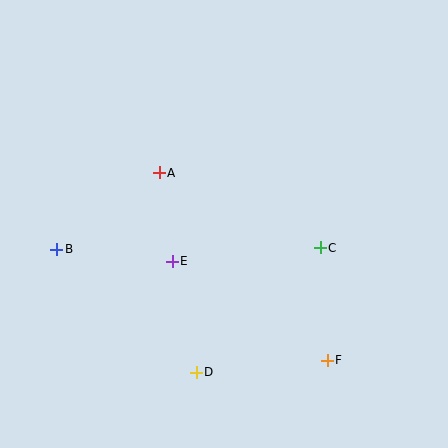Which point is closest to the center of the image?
Point E at (172, 261) is closest to the center.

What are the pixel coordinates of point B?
Point B is at (57, 249).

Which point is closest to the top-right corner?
Point C is closest to the top-right corner.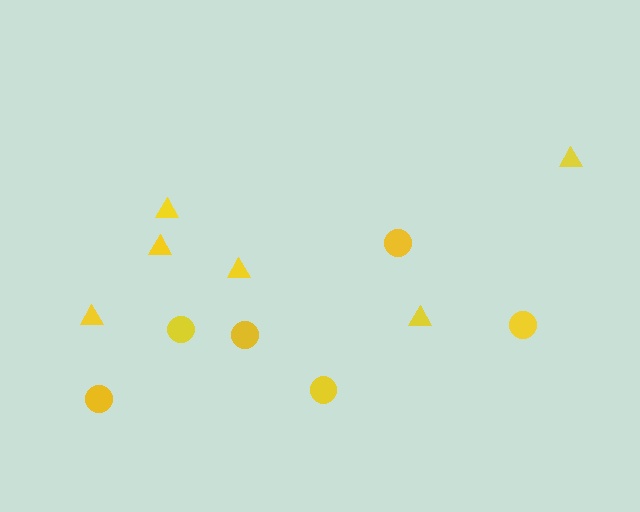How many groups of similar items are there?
There are 2 groups: one group of triangles (6) and one group of circles (6).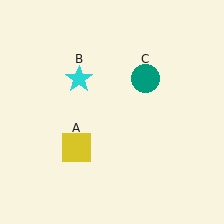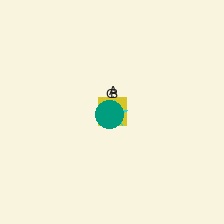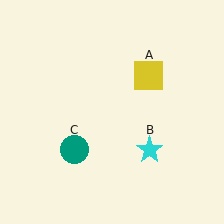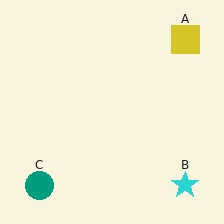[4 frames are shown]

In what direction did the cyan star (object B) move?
The cyan star (object B) moved down and to the right.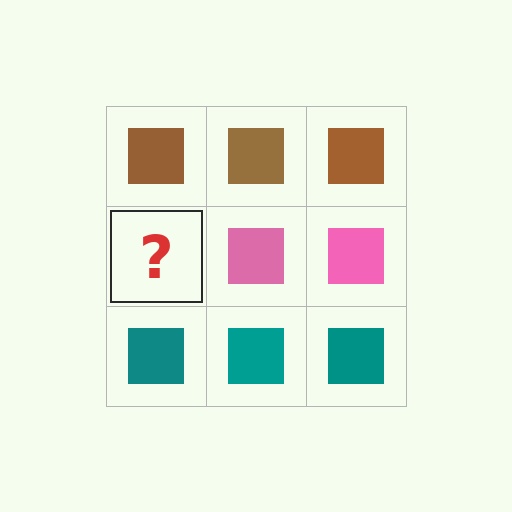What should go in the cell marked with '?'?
The missing cell should contain a pink square.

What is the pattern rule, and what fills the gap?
The rule is that each row has a consistent color. The gap should be filled with a pink square.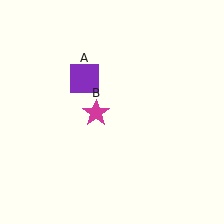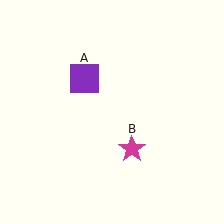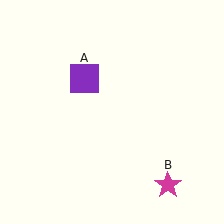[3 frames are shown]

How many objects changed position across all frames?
1 object changed position: magenta star (object B).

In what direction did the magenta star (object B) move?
The magenta star (object B) moved down and to the right.